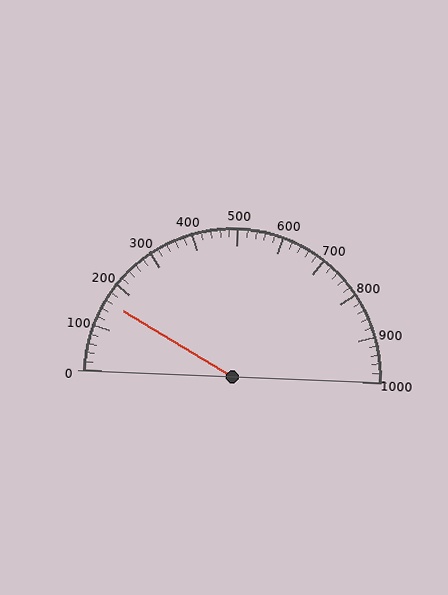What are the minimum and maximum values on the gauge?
The gauge ranges from 0 to 1000.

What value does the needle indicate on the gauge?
The needle indicates approximately 160.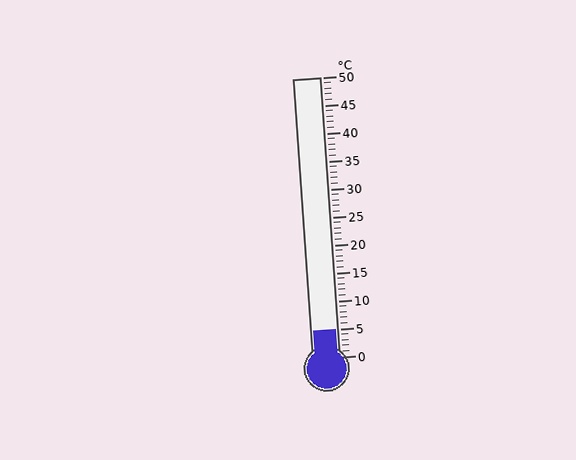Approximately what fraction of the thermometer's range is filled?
The thermometer is filled to approximately 10% of its range.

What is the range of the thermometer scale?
The thermometer scale ranges from 0°C to 50°C.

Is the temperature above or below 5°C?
The temperature is at 5°C.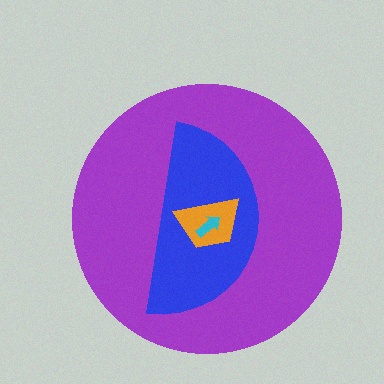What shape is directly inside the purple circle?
The blue semicircle.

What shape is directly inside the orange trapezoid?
The cyan arrow.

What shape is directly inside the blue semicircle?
The orange trapezoid.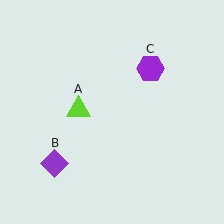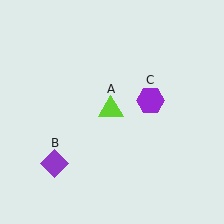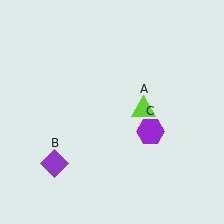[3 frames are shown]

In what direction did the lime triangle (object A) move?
The lime triangle (object A) moved right.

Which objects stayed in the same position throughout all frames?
Purple diamond (object B) remained stationary.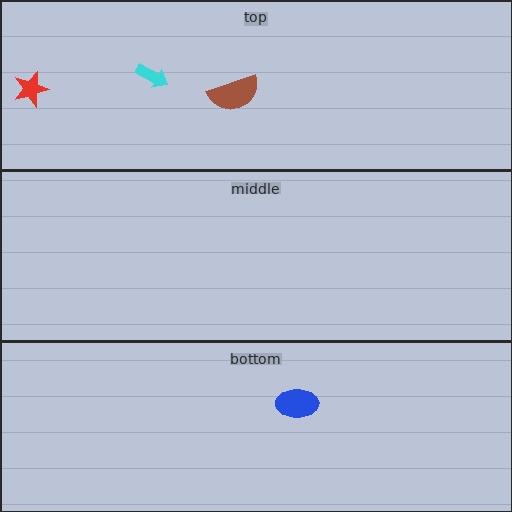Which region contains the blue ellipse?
The bottom region.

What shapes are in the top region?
The red star, the brown semicircle, the cyan arrow.